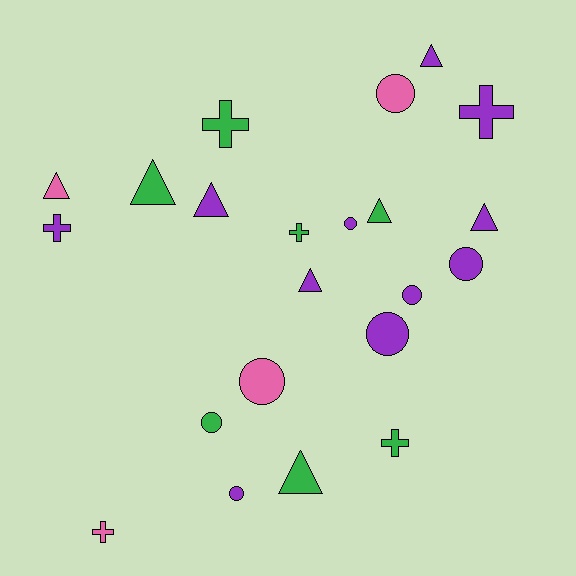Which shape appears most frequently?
Circle, with 8 objects.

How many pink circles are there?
There are 2 pink circles.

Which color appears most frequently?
Purple, with 11 objects.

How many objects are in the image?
There are 22 objects.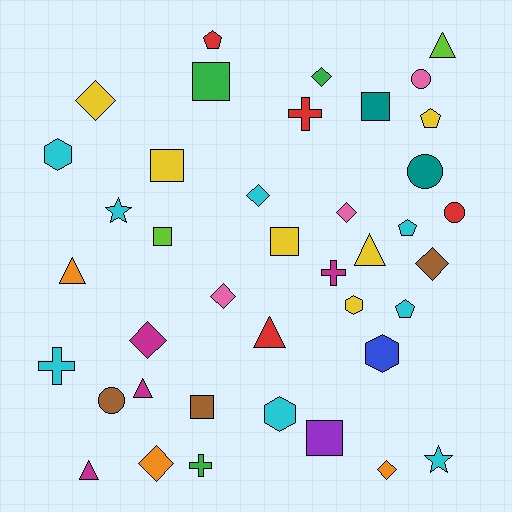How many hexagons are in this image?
There are 4 hexagons.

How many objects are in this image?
There are 40 objects.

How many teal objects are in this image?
There are 2 teal objects.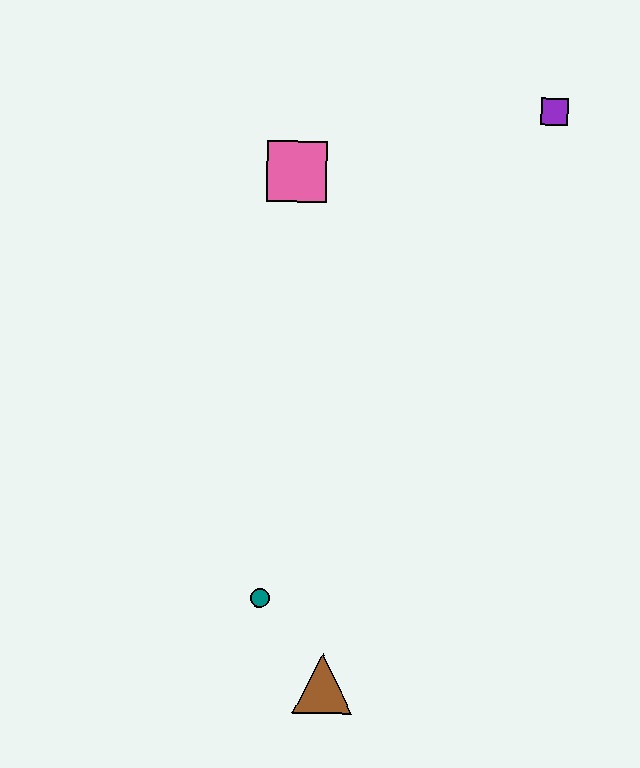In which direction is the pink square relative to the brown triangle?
The pink square is above the brown triangle.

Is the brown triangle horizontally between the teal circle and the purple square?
Yes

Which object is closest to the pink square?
The purple square is closest to the pink square.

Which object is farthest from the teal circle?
The purple square is farthest from the teal circle.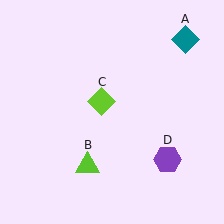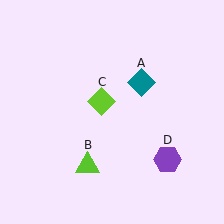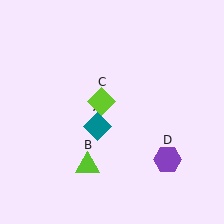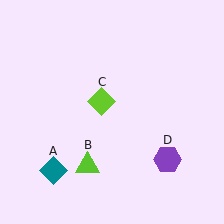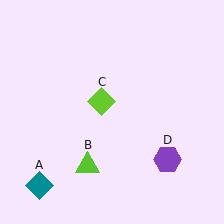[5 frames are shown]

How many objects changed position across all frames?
1 object changed position: teal diamond (object A).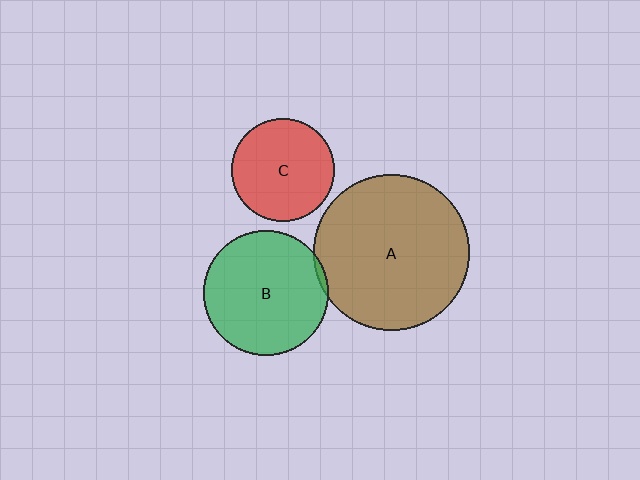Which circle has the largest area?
Circle A (brown).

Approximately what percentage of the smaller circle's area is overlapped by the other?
Approximately 5%.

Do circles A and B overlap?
Yes.